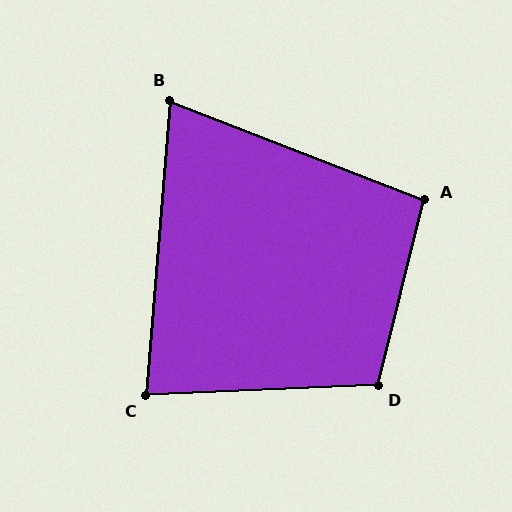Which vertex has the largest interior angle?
D, at approximately 107 degrees.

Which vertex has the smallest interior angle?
B, at approximately 73 degrees.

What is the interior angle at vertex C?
Approximately 83 degrees (acute).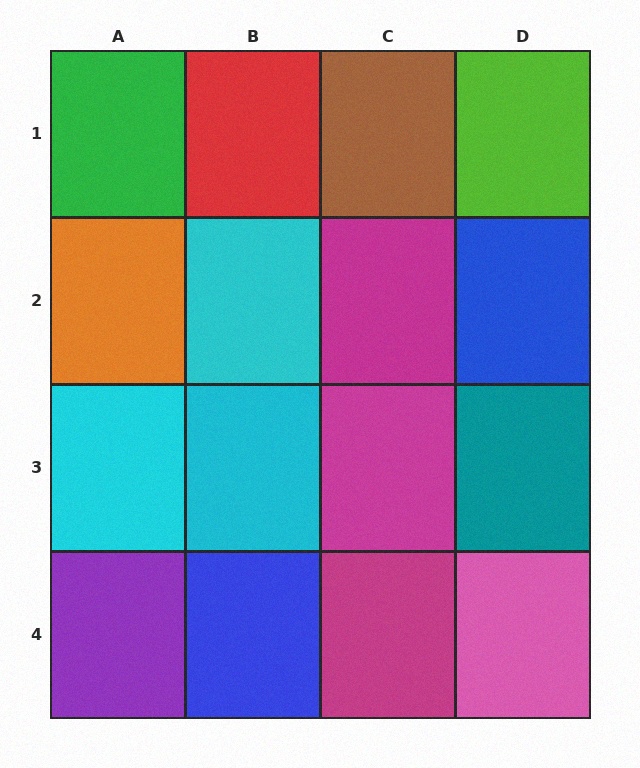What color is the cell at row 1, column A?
Green.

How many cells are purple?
1 cell is purple.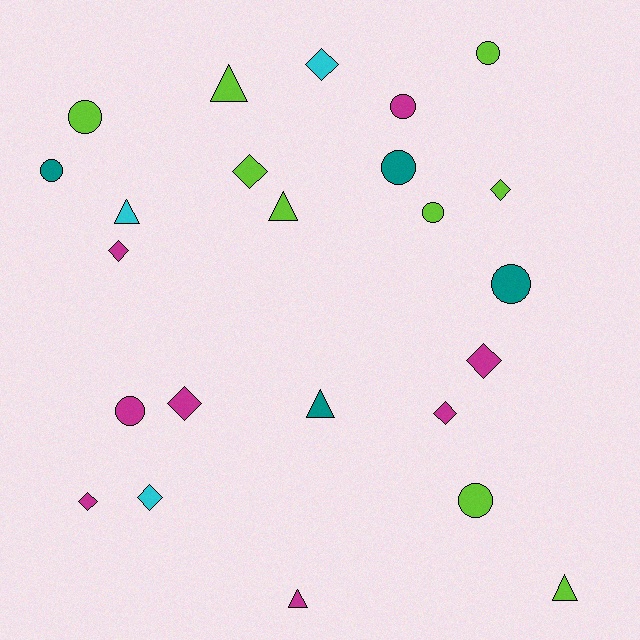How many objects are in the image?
There are 24 objects.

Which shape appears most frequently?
Diamond, with 9 objects.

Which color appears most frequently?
Lime, with 9 objects.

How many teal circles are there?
There are 3 teal circles.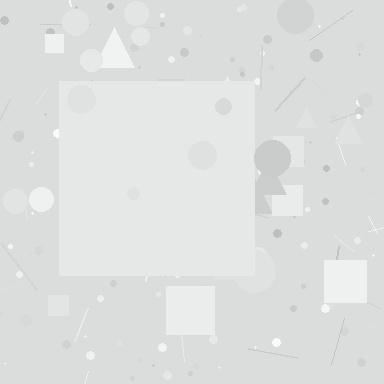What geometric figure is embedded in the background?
A square is embedded in the background.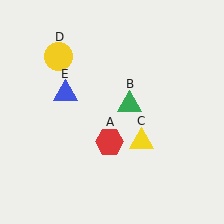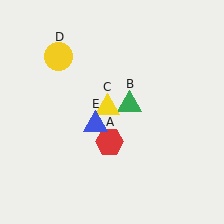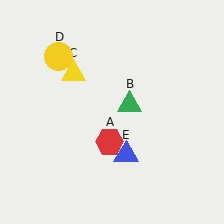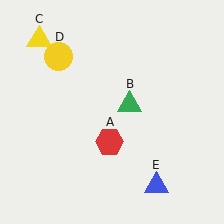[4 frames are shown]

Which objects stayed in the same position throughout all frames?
Red hexagon (object A) and green triangle (object B) and yellow circle (object D) remained stationary.